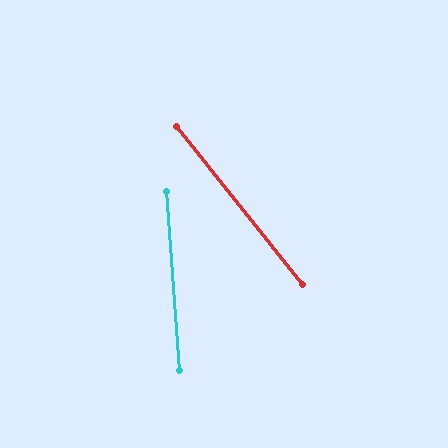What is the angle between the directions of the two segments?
Approximately 35 degrees.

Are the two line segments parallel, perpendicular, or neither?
Neither parallel nor perpendicular — they differ by about 35°.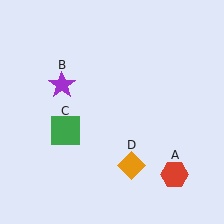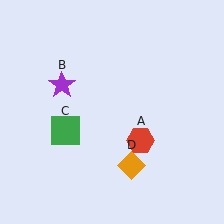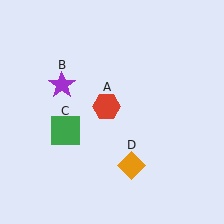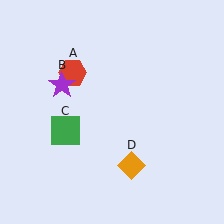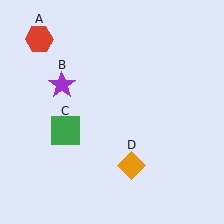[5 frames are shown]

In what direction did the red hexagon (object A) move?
The red hexagon (object A) moved up and to the left.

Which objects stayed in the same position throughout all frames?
Purple star (object B) and green square (object C) and orange diamond (object D) remained stationary.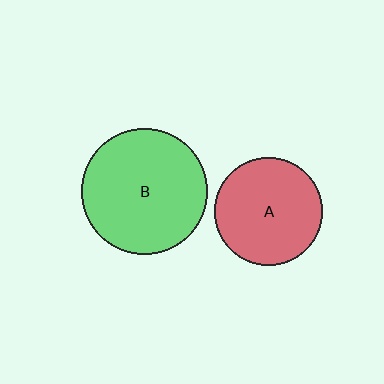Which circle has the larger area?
Circle B (green).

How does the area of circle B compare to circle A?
Approximately 1.4 times.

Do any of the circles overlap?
No, none of the circles overlap.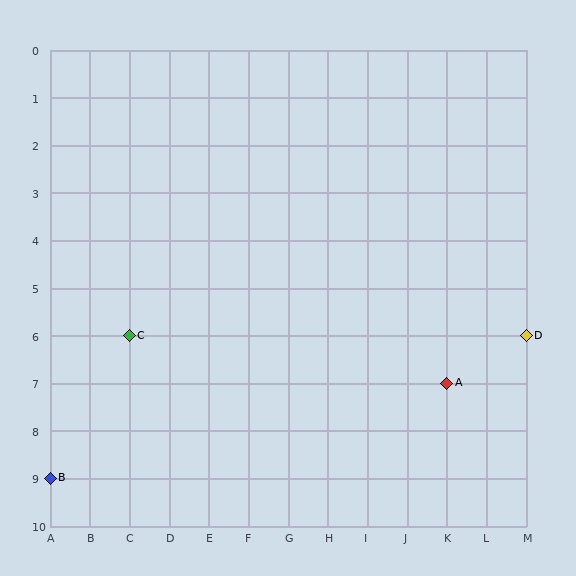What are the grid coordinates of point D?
Point D is at grid coordinates (M, 6).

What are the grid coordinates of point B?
Point B is at grid coordinates (A, 9).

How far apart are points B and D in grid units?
Points B and D are 12 columns and 3 rows apart (about 12.4 grid units diagonally).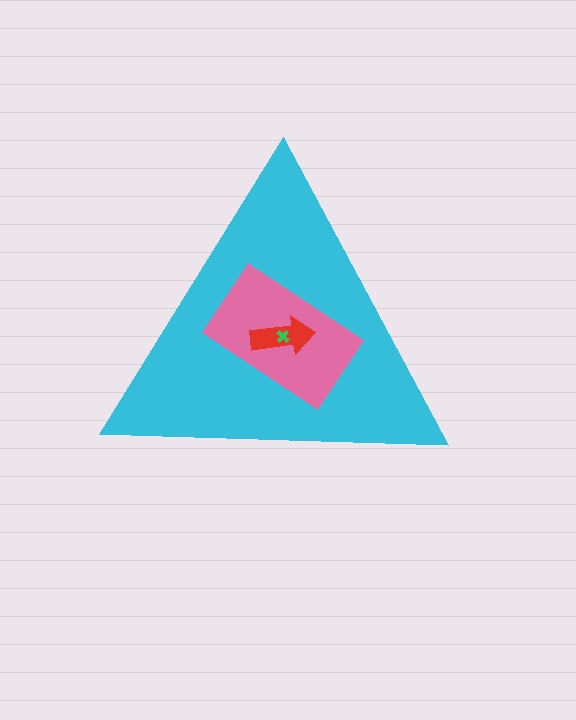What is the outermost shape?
The cyan triangle.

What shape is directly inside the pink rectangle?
The red arrow.